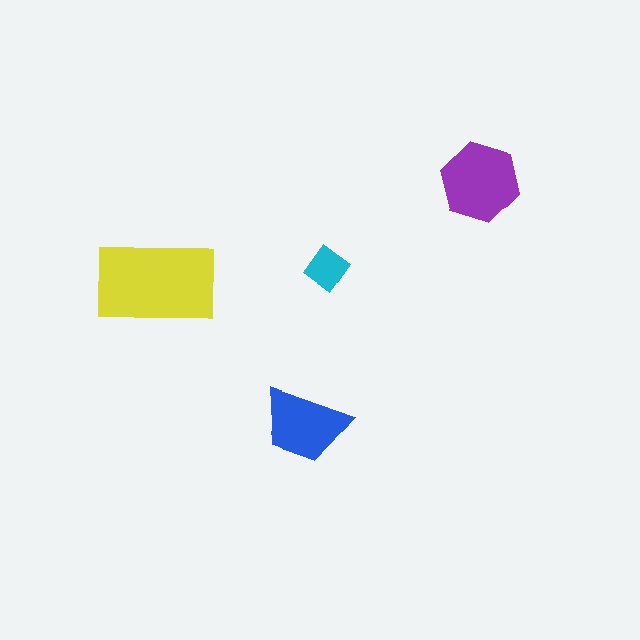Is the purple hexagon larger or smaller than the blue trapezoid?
Larger.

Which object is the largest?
The yellow rectangle.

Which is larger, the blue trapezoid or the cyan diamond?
The blue trapezoid.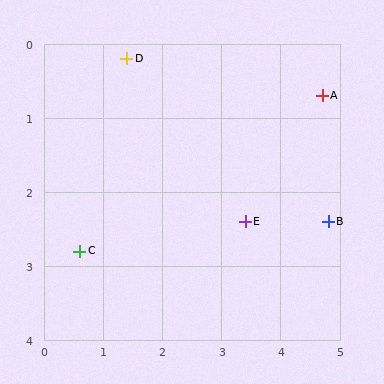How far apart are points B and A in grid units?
Points B and A are about 1.7 grid units apart.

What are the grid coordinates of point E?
Point E is at approximately (3.4, 2.4).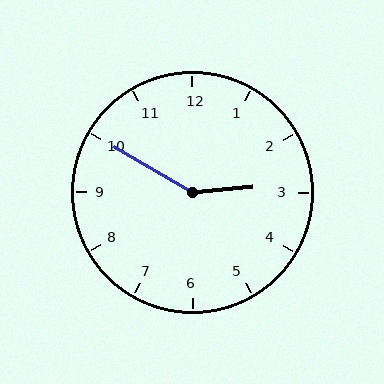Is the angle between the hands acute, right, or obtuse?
It is obtuse.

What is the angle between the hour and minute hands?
Approximately 145 degrees.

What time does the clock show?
2:50.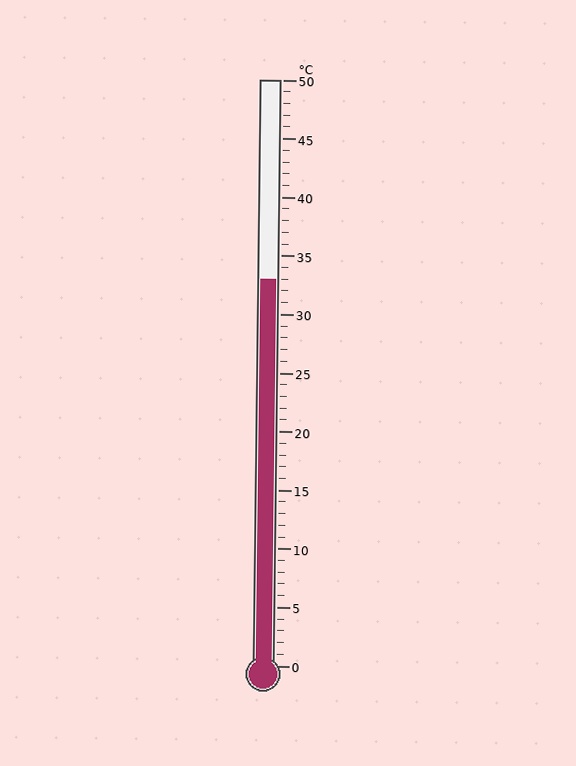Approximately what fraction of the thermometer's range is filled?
The thermometer is filled to approximately 65% of its range.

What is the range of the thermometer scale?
The thermometer scale ranges from 0°C to 50°C.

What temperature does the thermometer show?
The thermometer shows approximately 33°C.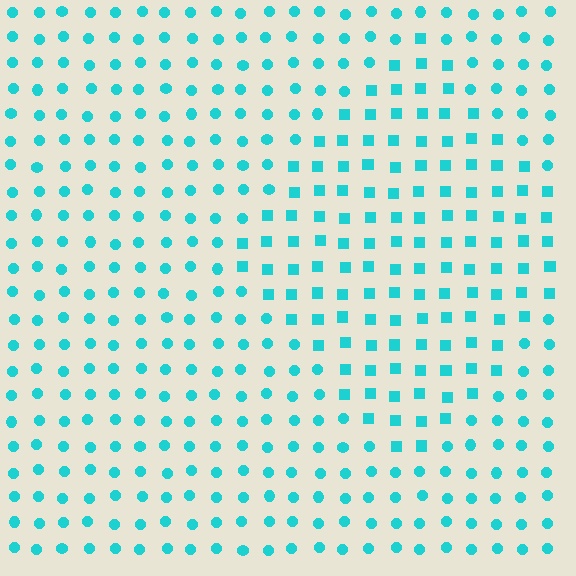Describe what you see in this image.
The image is filled with small cyan elements arranged in a uniform grid. A diamond-shaped region contains squares, while the surrounding area contains circles. The boundary is defined purely by the change in element shape.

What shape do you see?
I see a diamond.